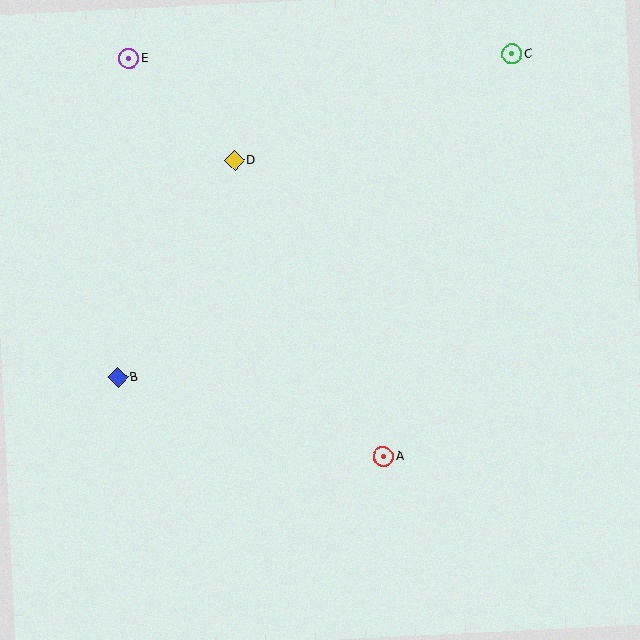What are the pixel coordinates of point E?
Point E is at (129, 59).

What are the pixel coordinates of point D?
Point D is at (234, 161).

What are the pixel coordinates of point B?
Point B is at (118, 378).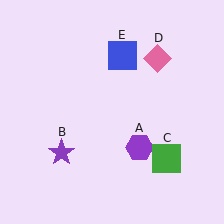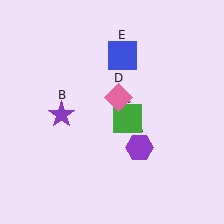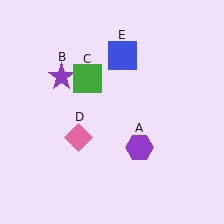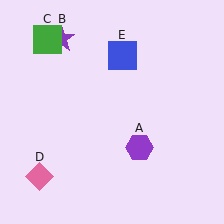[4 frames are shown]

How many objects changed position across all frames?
3 objects changed position: purple star (object B), green square (object C), pink diamond (object D).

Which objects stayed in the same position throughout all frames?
Purple hexagon (object A) and blue square (object E) remained stationary.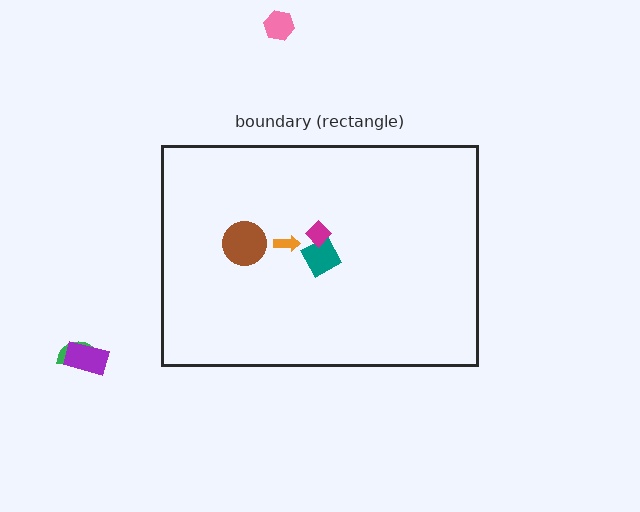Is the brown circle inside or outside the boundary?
Inside.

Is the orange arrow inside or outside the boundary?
Inside.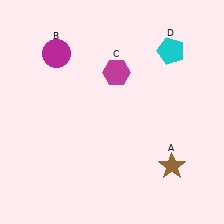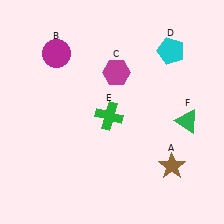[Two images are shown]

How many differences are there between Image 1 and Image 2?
There are 2 differences between the two images.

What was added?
A green cross (E), a green triangle (F) were added in Image 2.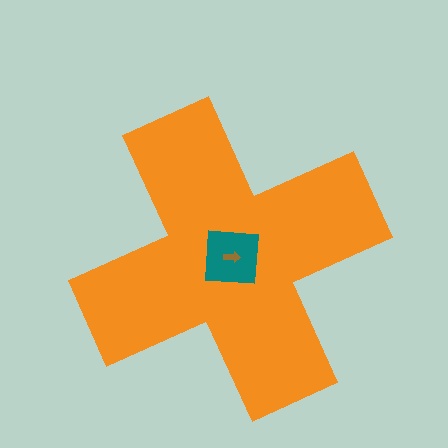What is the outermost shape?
The orange cross.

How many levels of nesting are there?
3.